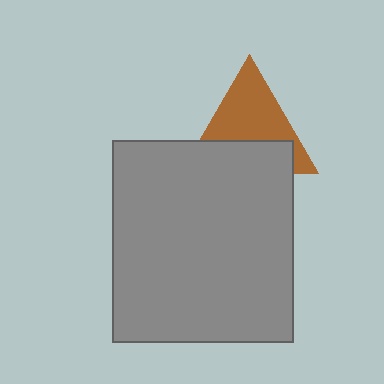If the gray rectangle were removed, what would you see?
You would see the complete brown triangle.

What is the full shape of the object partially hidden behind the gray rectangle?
The partially hidden object is a brown triangle.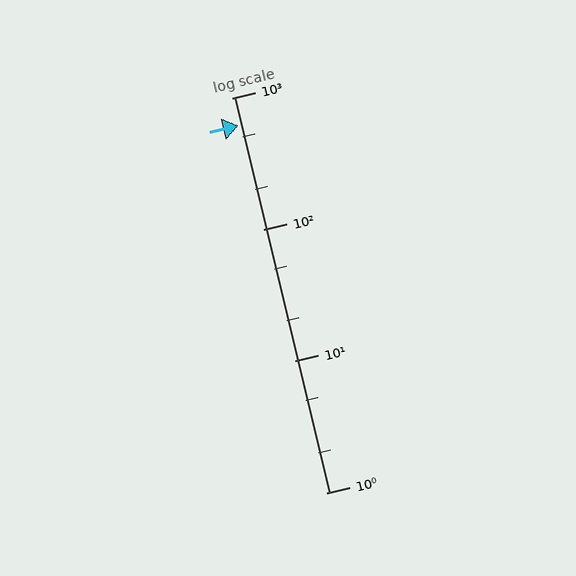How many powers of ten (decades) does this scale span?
The scale spans 3 decades, from 1 to 1000.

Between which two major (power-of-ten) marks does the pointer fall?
The pointer is between 100 and 1000.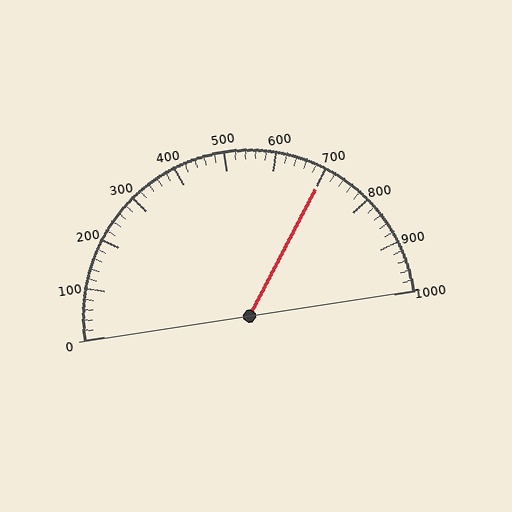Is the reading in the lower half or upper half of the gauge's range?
The reading is in the upper half of the range (0 to 1000).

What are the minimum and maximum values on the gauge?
The gauge ranges from 0 to 1000.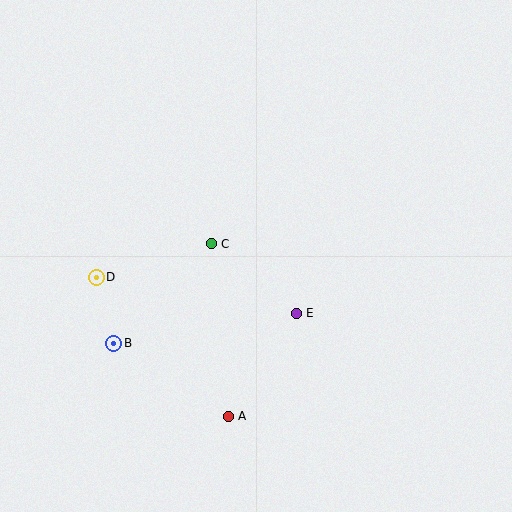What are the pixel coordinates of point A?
Point A is at (228, 416).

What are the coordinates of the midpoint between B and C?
The midpoint between B and C is at (163, 293).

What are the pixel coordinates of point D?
Point D is at (96, 277).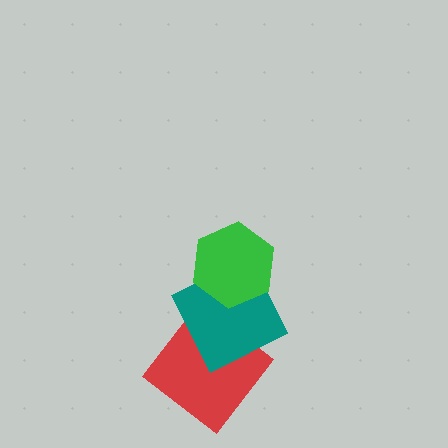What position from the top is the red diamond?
The red diamond is 3rd from the top.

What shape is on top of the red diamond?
The teal square is on top of the red diamond.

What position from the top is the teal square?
The teal square is 2nd from the top.